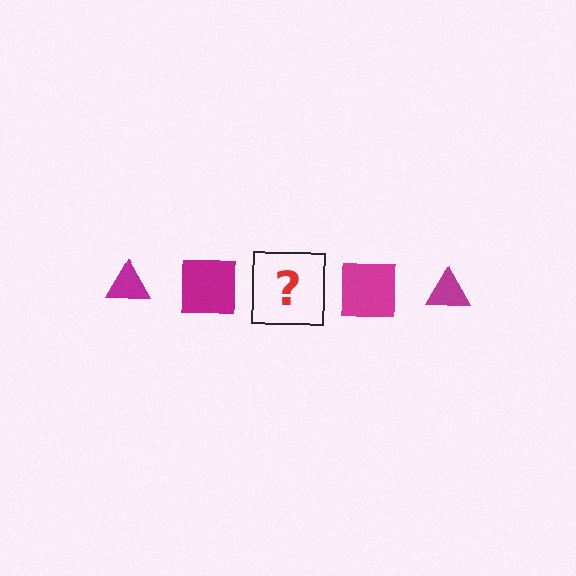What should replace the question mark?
The question mark should be replaced with a magenta triangle.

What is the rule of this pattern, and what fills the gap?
The rule is that the pattern cycles through triangle, square shapes in magenta. The gap should be filled with a magenta triangle.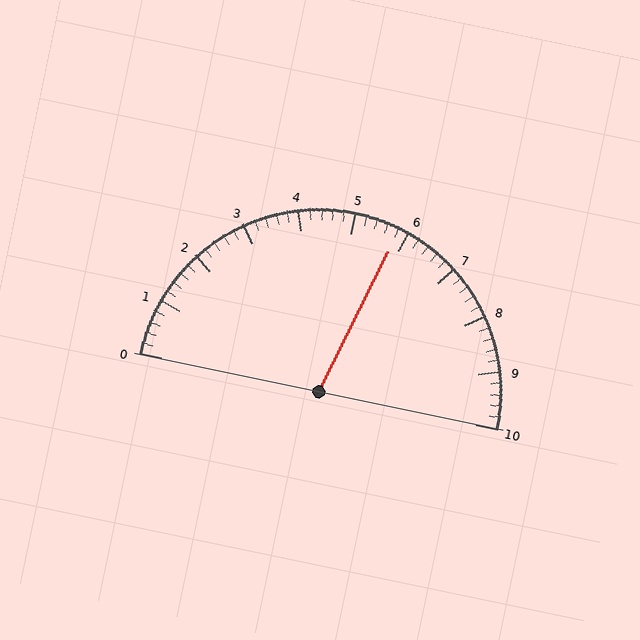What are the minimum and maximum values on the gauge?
The gauge ranges from 0 to 10.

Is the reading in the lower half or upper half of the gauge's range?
The reading is in the upper half of the range (0 to 10).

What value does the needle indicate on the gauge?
The needle indicates approximately 5.8.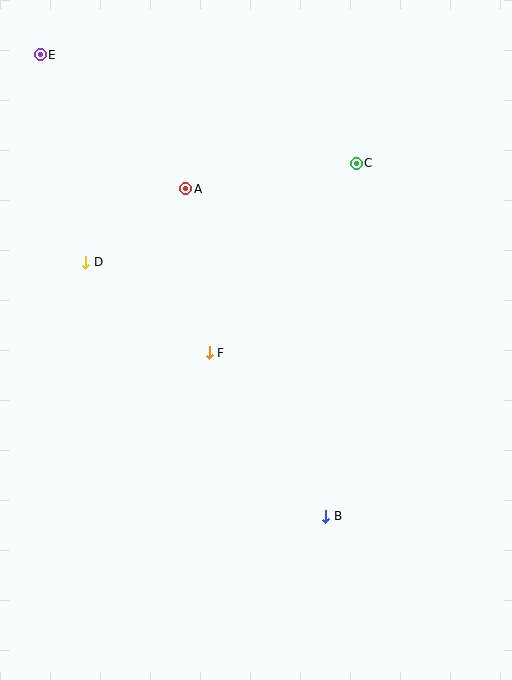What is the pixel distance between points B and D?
The distance between B and D is 349 pixels.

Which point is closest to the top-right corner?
Point C is closest to the top-right corner.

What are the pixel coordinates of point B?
Point B is at (326, 516).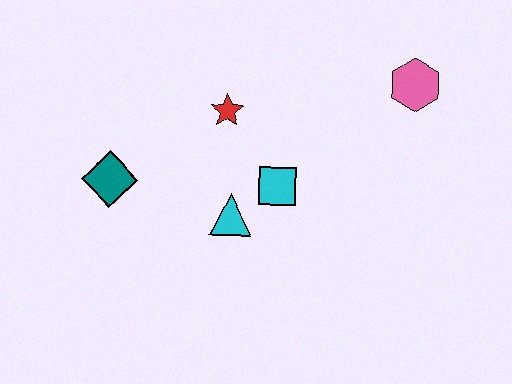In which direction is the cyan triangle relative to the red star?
The cyan triangle is below the red star.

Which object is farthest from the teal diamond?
The pink hexagon is farthest from the teal diamond.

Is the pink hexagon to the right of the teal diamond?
Yes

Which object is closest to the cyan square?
The cyan triangle is closest to the cyan square.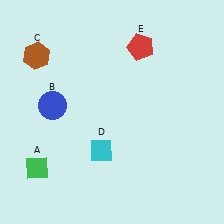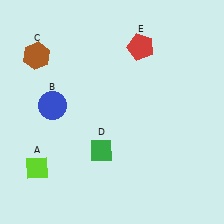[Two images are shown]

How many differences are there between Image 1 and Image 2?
There are 2 differences between the two images.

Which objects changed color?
A changed from green to lime. D changed from cyan to green.